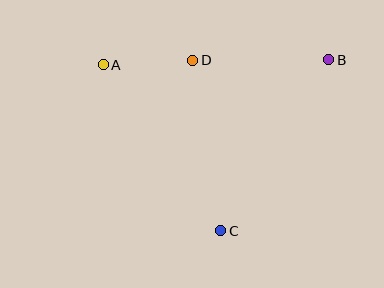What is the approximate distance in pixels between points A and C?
The distance between A and C is approximately 203 pixels.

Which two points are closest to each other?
Points A and D are closest to each other.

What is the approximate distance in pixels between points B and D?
The distance between B and D is approximately 136 pixels.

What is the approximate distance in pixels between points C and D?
The distance between C and D is approximately 173 pixels.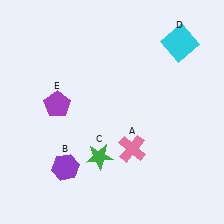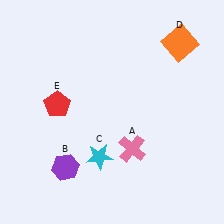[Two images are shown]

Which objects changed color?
C changed from green to cyan. D changed from cyan to orange. E changed from purple to red.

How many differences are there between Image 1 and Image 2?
There are 3 differences between the two images.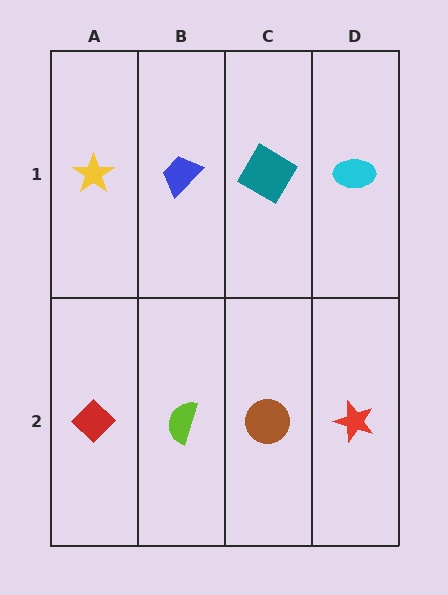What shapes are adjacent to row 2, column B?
A blue trapezoid (row 1, column B), a red diamond (row 2, column A), a brown circle (row 2, column C).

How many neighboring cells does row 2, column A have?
2.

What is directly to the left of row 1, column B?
A yellow star.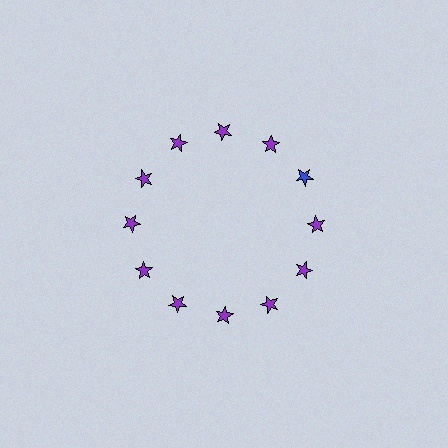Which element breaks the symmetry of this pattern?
The blue star at roughly the 2 o'clock position breaks the symmetry. All other shapes are purple stars.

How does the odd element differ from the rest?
It has a different color: blue instead of purple.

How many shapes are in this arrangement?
There are 12 shapes arranged in a ring pattern.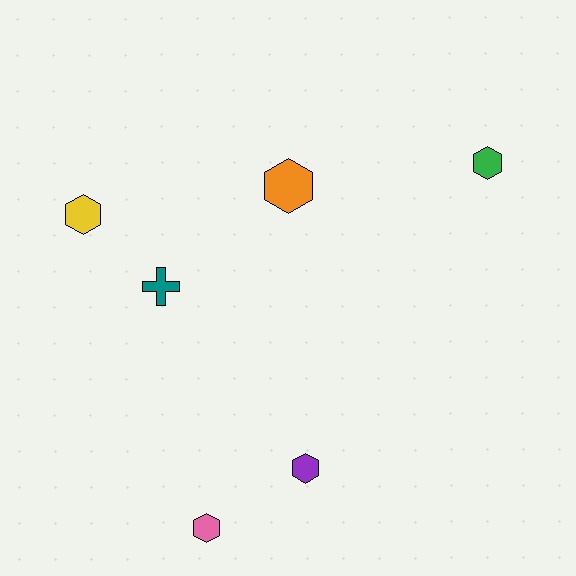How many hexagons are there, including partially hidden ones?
There are 5 hexagons.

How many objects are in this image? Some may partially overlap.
There are 6 objects.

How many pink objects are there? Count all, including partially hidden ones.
There is 1 pink object.